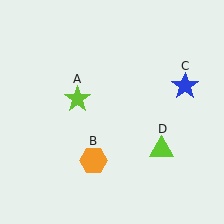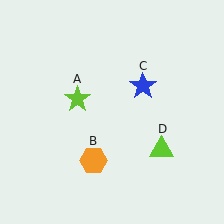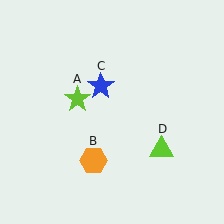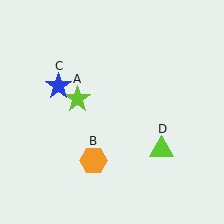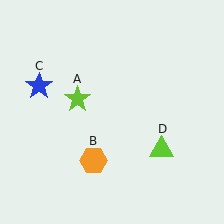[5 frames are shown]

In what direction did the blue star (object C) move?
The blue star (object C) moved left.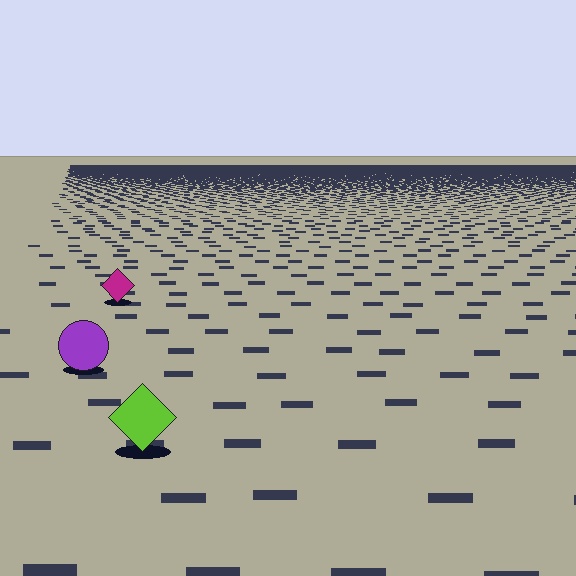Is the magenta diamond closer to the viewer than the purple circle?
No. The purple circle is closer — you can tell from the texture gradient: the ground texture is coarser near it.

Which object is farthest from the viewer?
The magenta diamond is farthest from the viewer. It appears smaller and the ground texture around it is denser.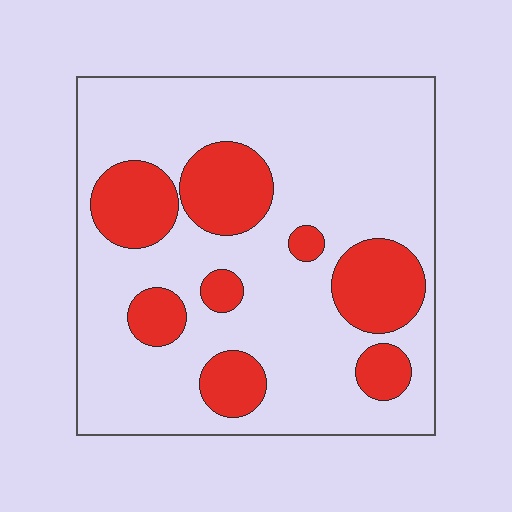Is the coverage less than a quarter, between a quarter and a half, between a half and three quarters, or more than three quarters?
Less than a quarter.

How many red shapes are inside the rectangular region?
8.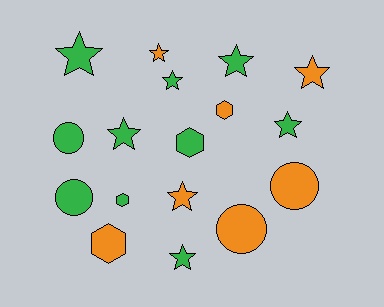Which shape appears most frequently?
Star, with 9 objects.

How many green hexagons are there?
There are 2 green hexagons.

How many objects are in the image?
There are 17 objects.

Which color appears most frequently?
Green, with 10 objects.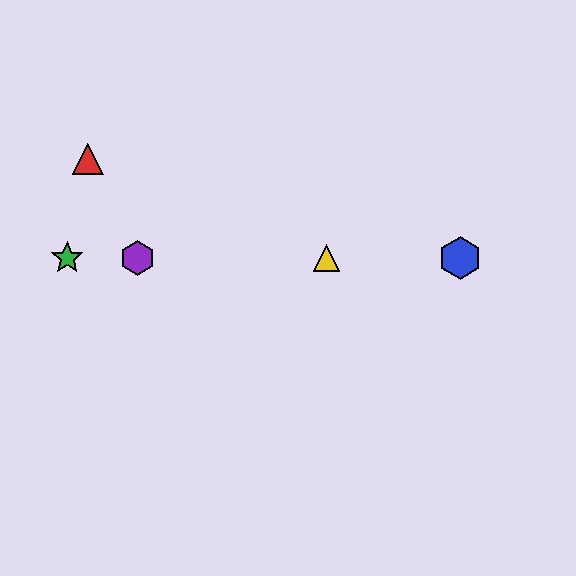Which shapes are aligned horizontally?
The blue hexagon, the green star, the yellow triangle, the purple hexagon are aligned horizontally.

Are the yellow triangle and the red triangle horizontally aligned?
No, the yellow triangle is at y≈258 and the red triangle is at y≈159.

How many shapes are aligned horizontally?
4 shapes (the blue hexagon, the green star, the yellow triangle, the purple hexagon) are aligned horizontally.